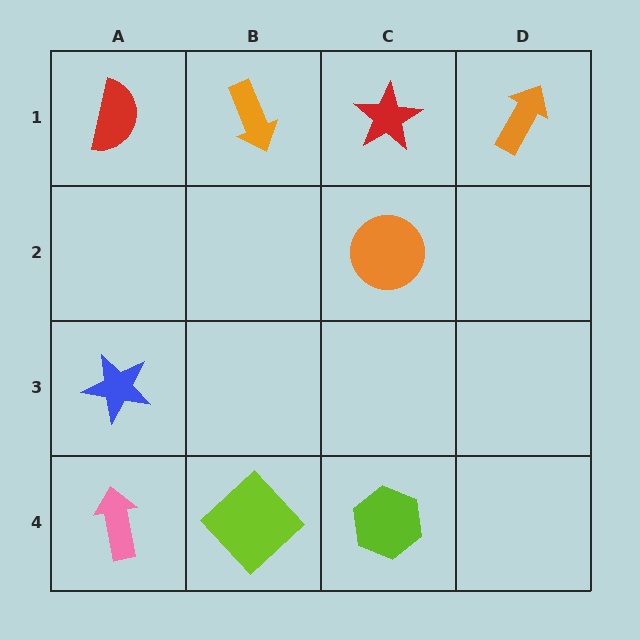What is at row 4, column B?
A lime diamond.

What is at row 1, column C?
A red star.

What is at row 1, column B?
An orange arrow.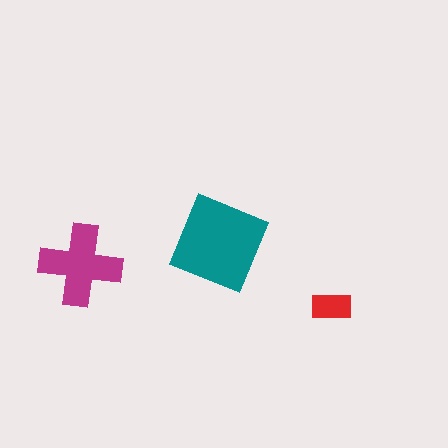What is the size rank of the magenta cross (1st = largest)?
2nd.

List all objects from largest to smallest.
The teal square, the magenta cross, the red rectangle.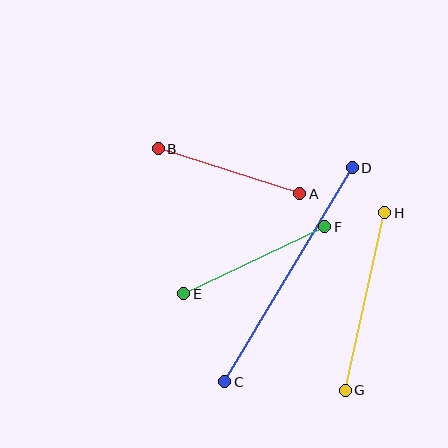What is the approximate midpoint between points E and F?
The midpoint is at approximately (254, 260) pixels.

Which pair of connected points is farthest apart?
Points C and D are farthest apart.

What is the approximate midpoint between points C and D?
The midpoint is at approximately (288, 275) pixels.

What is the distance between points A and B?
The distance is approximately 148 pixels.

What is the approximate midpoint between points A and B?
The midpoint is at approximately (229, 171) pixels.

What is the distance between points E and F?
The distance is approximately 156 pixels.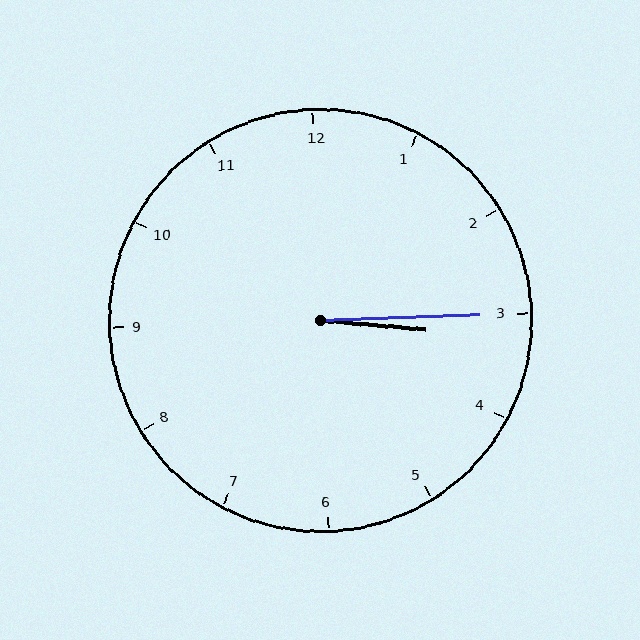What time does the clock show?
3:15.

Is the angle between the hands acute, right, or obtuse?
It is acute.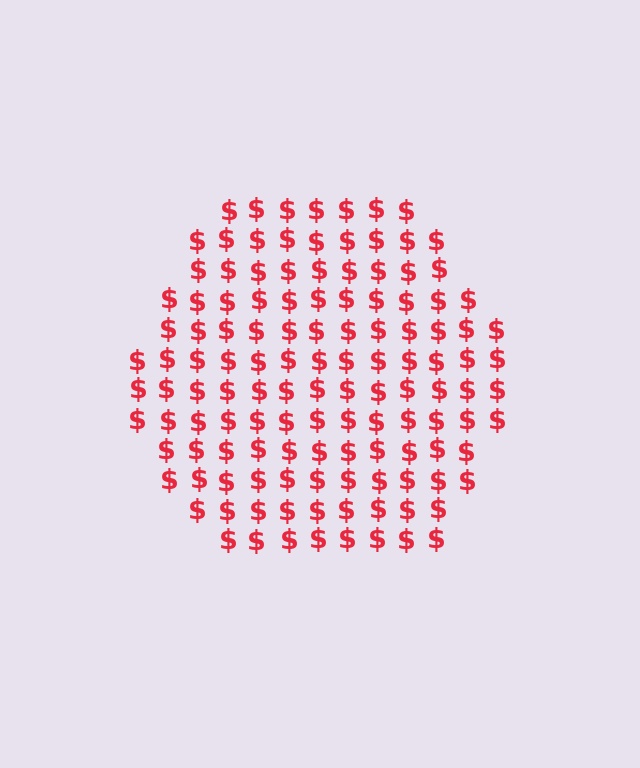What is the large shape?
The large shape is a hexagon.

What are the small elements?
The small elements are dollar signs.